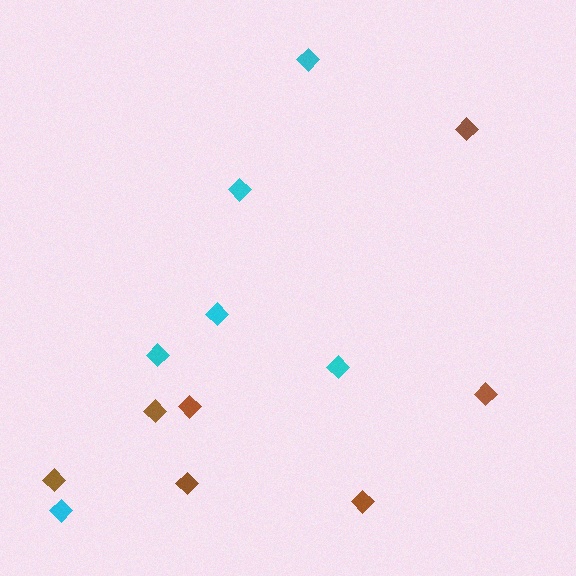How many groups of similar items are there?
There are 2 groups: one group of brown diamonds (7) and one group of cyan diamonds (6).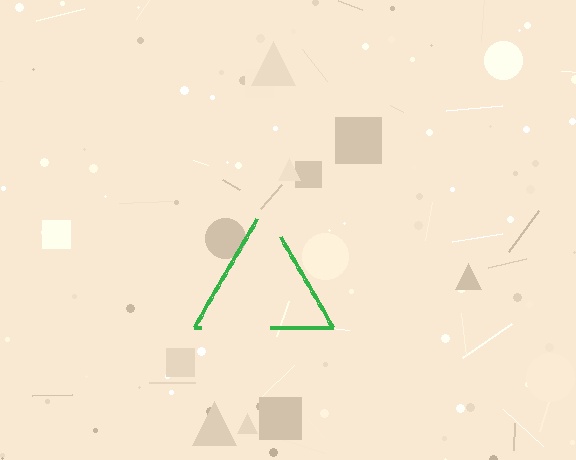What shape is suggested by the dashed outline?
The dashed outline suggests a triangle.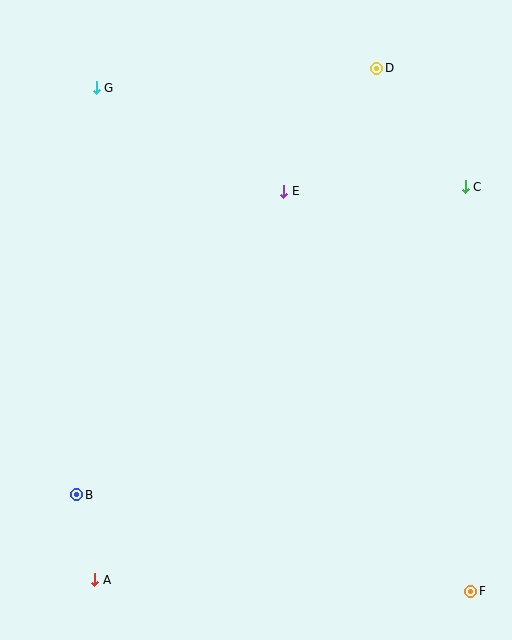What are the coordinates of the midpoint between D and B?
The midpoint between D and B is at (227, 282).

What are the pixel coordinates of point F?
Point F is at (471, 591).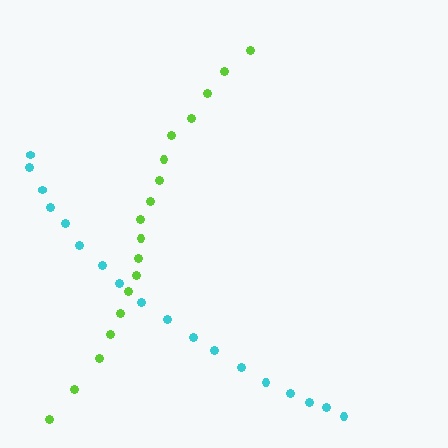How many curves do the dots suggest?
There are 2 distinct paths.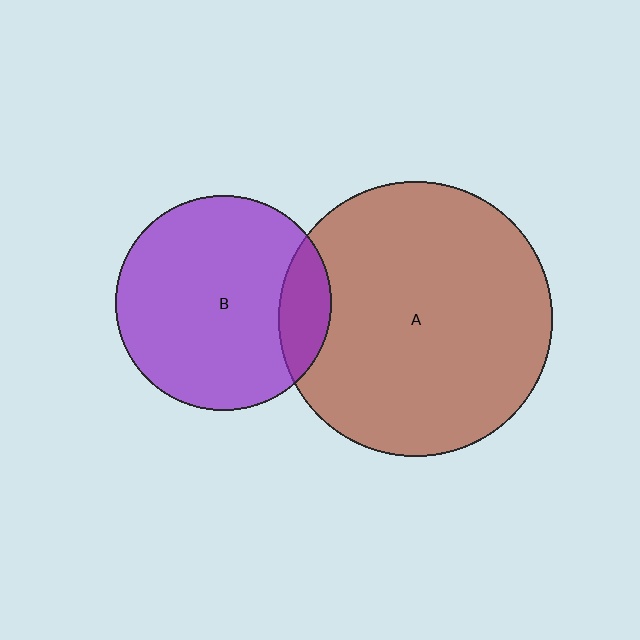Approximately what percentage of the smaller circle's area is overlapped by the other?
Approximately 15%.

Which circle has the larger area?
Circle A (brown).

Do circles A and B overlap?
Yes.